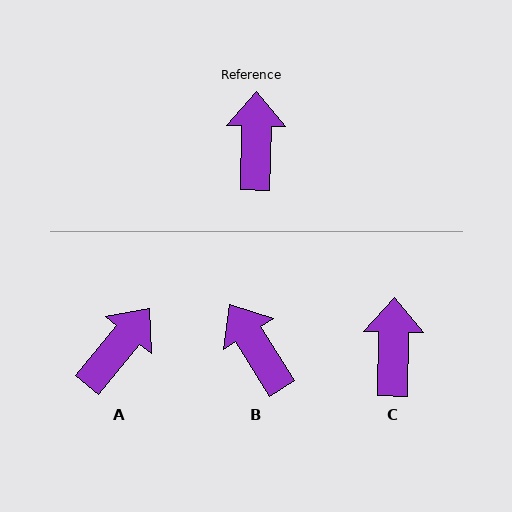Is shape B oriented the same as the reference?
No, it is off by about 33 degrees.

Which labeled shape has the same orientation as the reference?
C.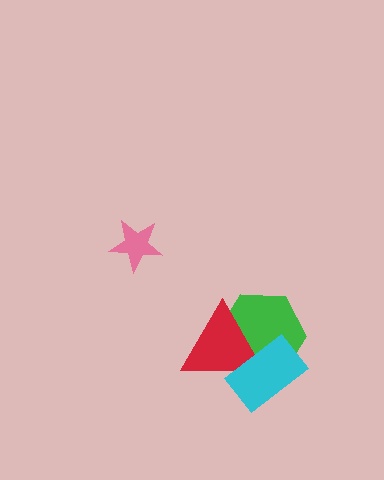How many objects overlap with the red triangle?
2 objects overlap with the red triangle.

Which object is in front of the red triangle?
The cyan rectangle is in front of the red triangle.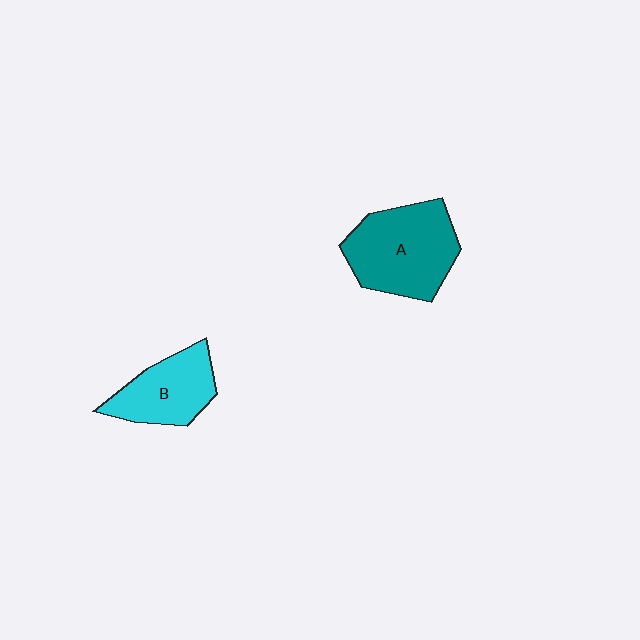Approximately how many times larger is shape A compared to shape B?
Approximately 1.4 times.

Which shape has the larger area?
Shape A (teal).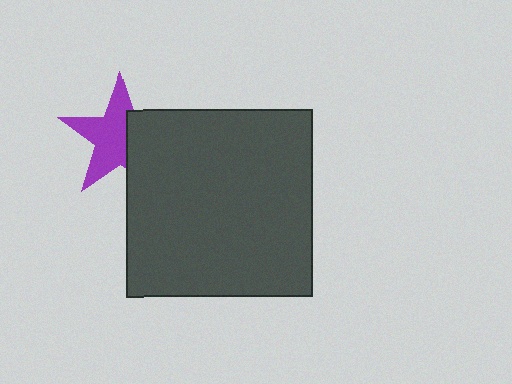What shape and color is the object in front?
The object in front is a dark gray square.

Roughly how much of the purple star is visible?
About half of it is visible (roughly 61%).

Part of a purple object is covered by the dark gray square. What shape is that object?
It is a star.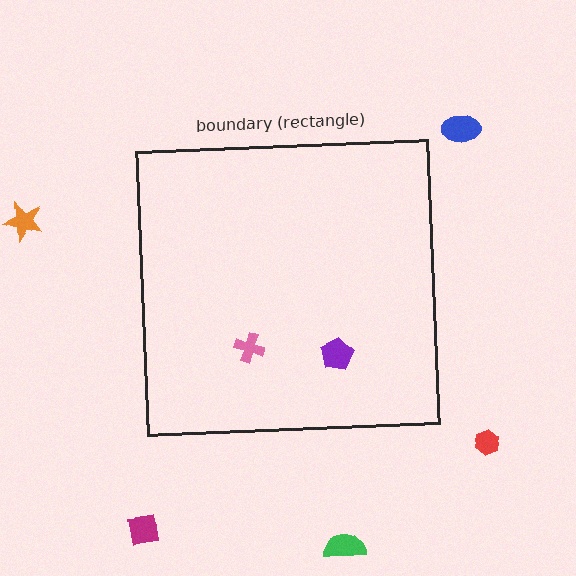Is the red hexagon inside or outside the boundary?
Outside.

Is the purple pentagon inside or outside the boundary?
Inside.